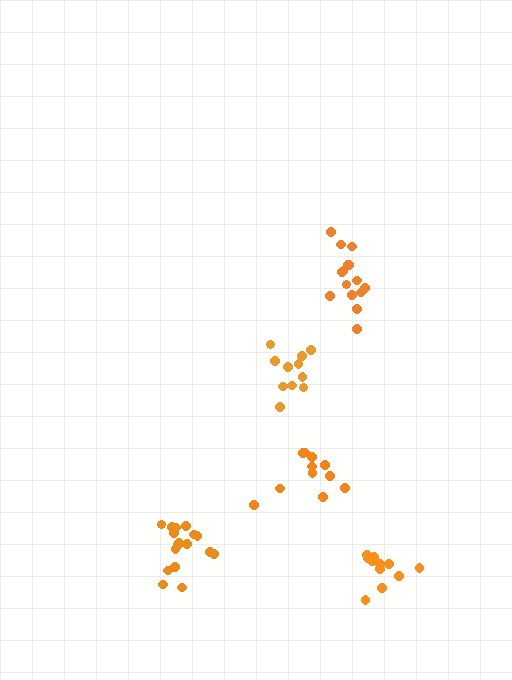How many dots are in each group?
Group 1: 15 dots, Group 2: 11 dots, Group 3: 11 dots, Group 4: 11 dots, Group 5: 17 dots (65 total).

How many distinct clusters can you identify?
There are 5 distinct clusters.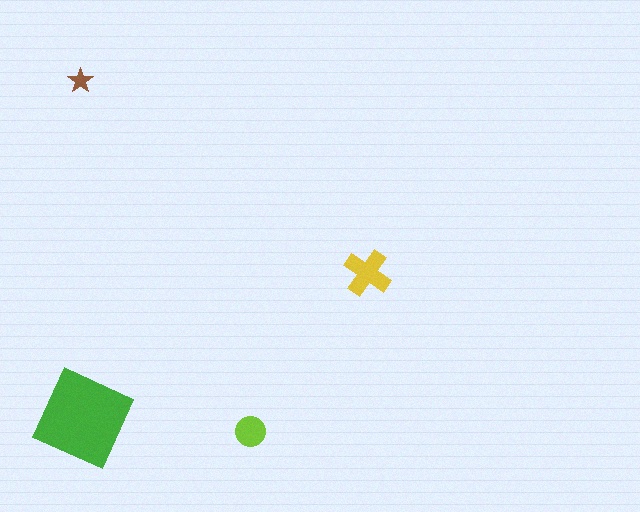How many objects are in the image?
There are 4 objects in the image.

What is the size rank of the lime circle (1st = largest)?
3rd.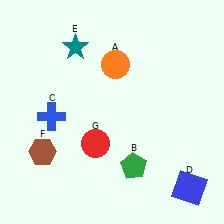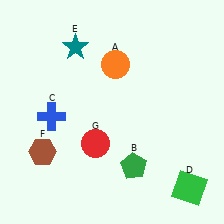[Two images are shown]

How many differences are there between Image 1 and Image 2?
There is 1 difference between the two images.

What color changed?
The square (D) changed from blue in Image 1 to green in Image 2.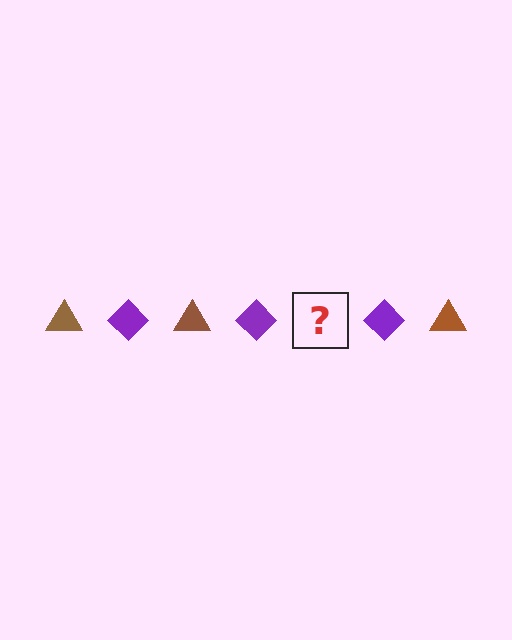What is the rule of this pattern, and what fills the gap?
The rule is that the pattern alternates between brown triangle and purple diamond. The gap should be filled with a brown triangle.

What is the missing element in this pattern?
The missing element is a brown triangle.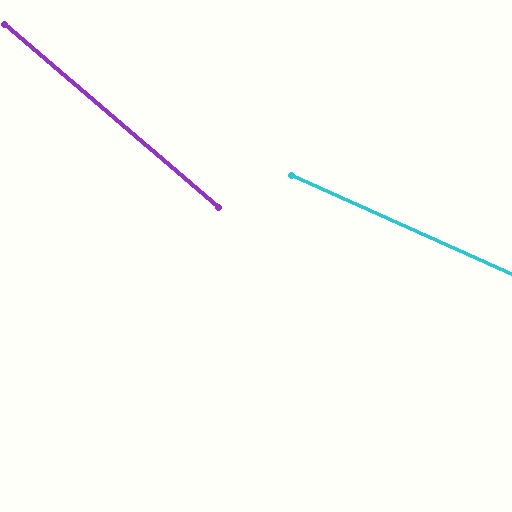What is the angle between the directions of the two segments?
Approximately 16 degrees.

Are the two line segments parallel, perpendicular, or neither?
Neither parallel nor perpendicular — they differ by about 16°.